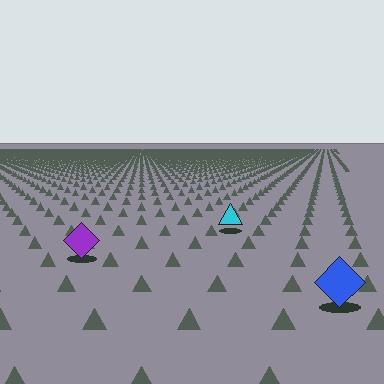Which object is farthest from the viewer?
The cyan triangle is farthest from the viewer. It appears smaller and the ground texture around it is denser.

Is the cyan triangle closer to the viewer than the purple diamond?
No. The purple diamond is closer — you can tell from the texture gradient: the ground texture is coarser near it.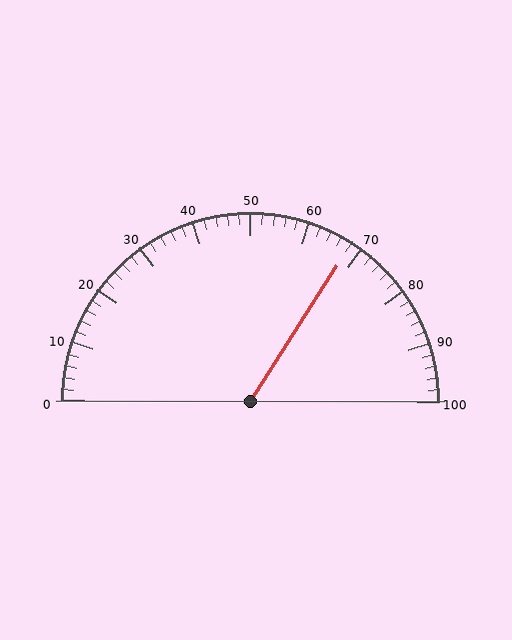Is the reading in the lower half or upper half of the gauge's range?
The reading is in the upper half of the range (0 to 100).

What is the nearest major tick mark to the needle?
The nearest major tick mark is 70.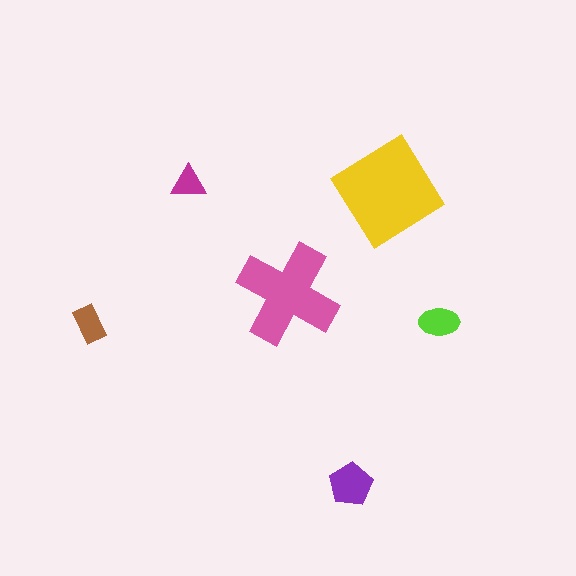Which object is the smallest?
The magenta triangle.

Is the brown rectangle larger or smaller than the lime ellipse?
Smaller.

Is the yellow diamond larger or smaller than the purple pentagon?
Larger.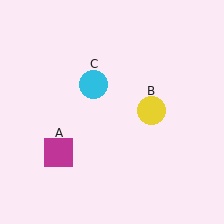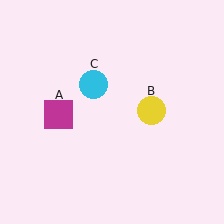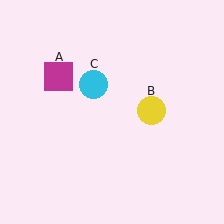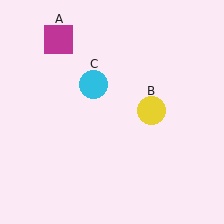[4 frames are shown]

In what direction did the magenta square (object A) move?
The magenta square (object A) moved up.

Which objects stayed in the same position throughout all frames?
Yellow circle (object B) and cyan circle (object C) remained stationary.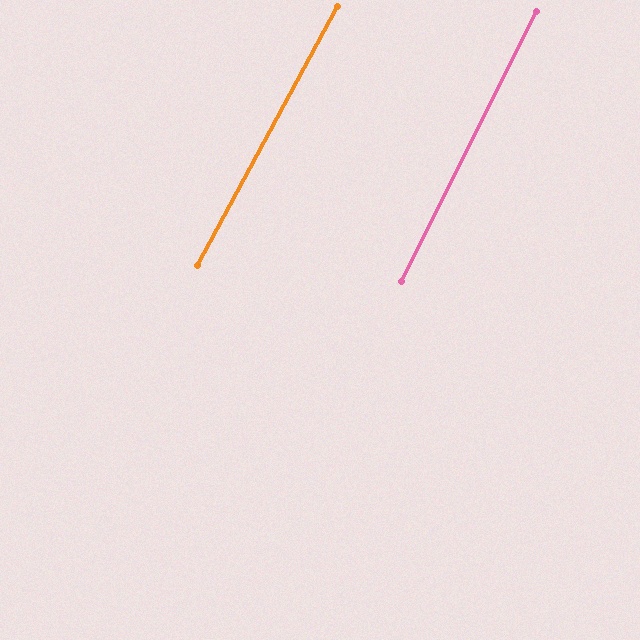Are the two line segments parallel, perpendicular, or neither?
Parallel — their directions differ by only 1.9°.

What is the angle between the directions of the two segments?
Approximately 2 degrees.